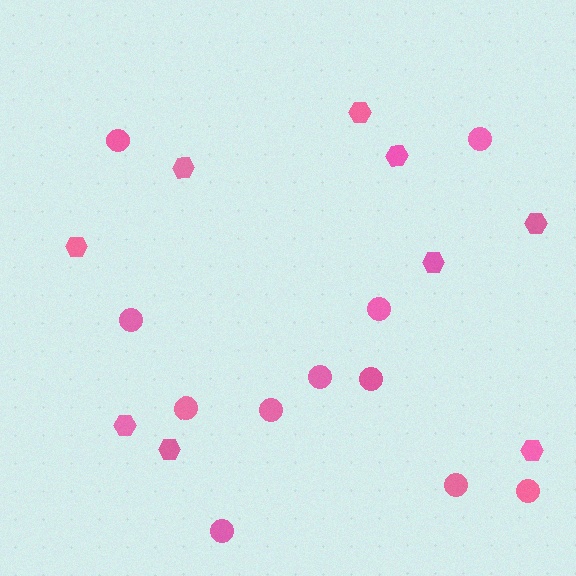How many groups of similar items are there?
There are 2 groups: one group of hexagons (9) and one group of circles (11).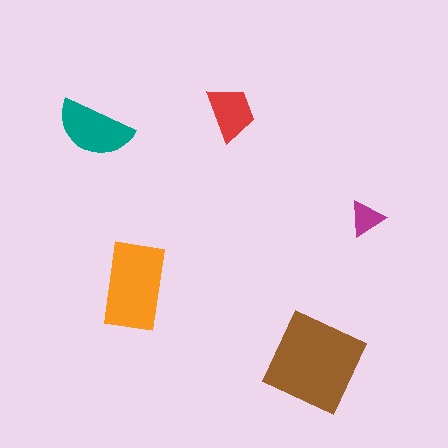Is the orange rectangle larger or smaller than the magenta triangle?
Larger.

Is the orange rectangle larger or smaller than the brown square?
Smaller.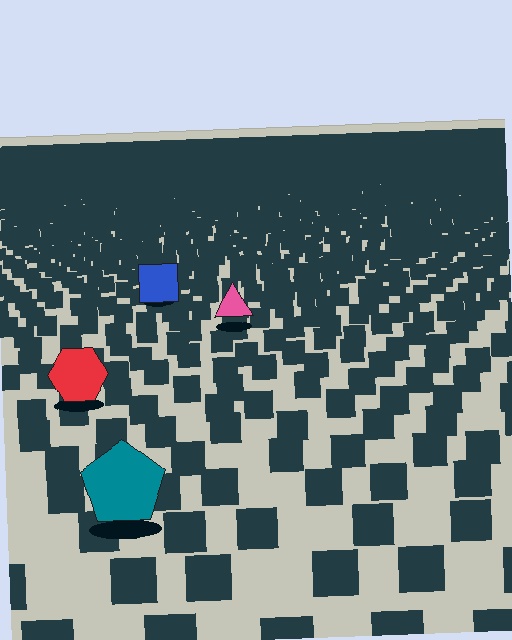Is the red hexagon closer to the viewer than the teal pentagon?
No. The teal pentagon is closer — you can tell from the texture gradient: the ground texture is coarser near it.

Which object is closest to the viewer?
The teal pentagon is closest. The texture marks near it are larger and more spread out.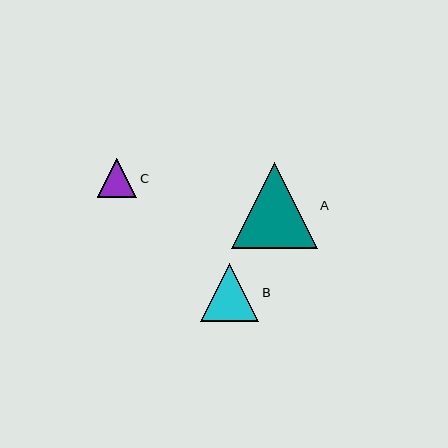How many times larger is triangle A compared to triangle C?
Triangle A is approximately 2.2 times the size of triangle C.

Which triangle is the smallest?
Triangle C is the smallest with a size of approximately 39 pixels.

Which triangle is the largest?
Triangle A is the largest with a size of approximately 85 pixels.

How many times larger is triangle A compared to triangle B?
Triangle A is approximately 1.5 times the size of triangle B.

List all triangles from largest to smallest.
From largest to smallest: A, B, C.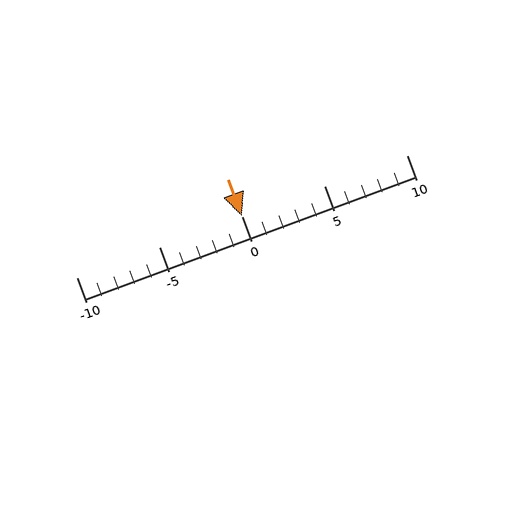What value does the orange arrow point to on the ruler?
The orange arrow points to approximately 0.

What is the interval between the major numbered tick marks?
The major tick marks are spaced 5 units apart.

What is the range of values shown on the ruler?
The ruler shows values from -10 to 10.